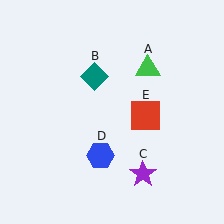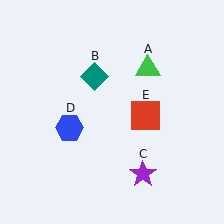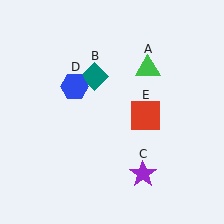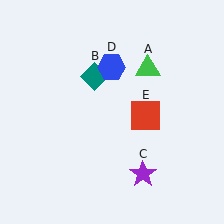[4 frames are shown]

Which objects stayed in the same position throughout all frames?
Green triangle (object A) and teal diamond (object B) and purple star (object C) and red square (object E) remained stationary.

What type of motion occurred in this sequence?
The blue hexagon (object D) rotated clockwise around the center of the scene.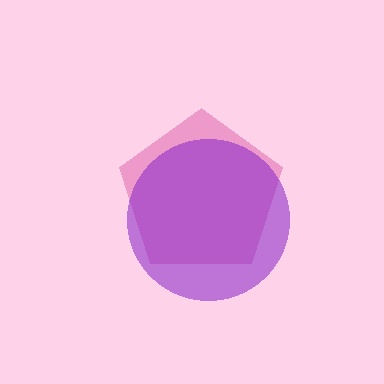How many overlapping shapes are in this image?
There are 2 overlapping shapes in the image.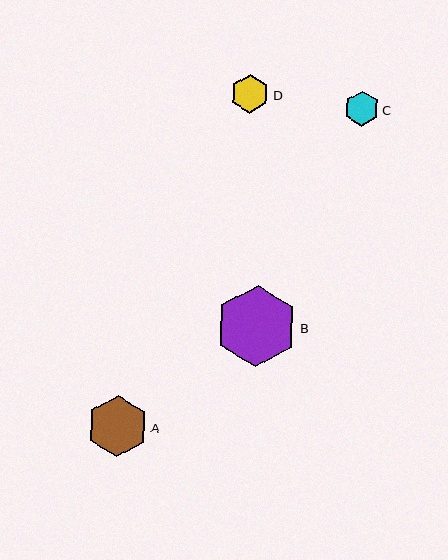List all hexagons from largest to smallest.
From largest to smallest: B, A, D, C.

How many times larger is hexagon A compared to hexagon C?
Hexagon A is approximately 1.7 times the size of hexagon C.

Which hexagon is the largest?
Hexagon B is the largest with a size of approximately 82 pixels.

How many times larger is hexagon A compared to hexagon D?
Hexagon A is approximately 1.6 times the size of hexagon D.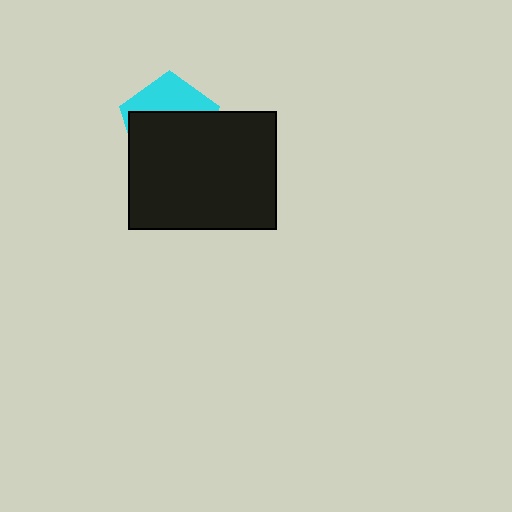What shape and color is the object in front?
The object in front is a black rectangle.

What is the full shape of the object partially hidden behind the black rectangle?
The partially hidden object is a cyan pentagon.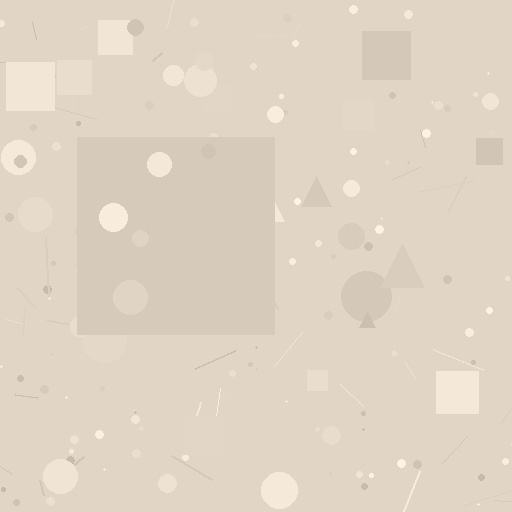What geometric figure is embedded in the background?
A square is embedded in the background.